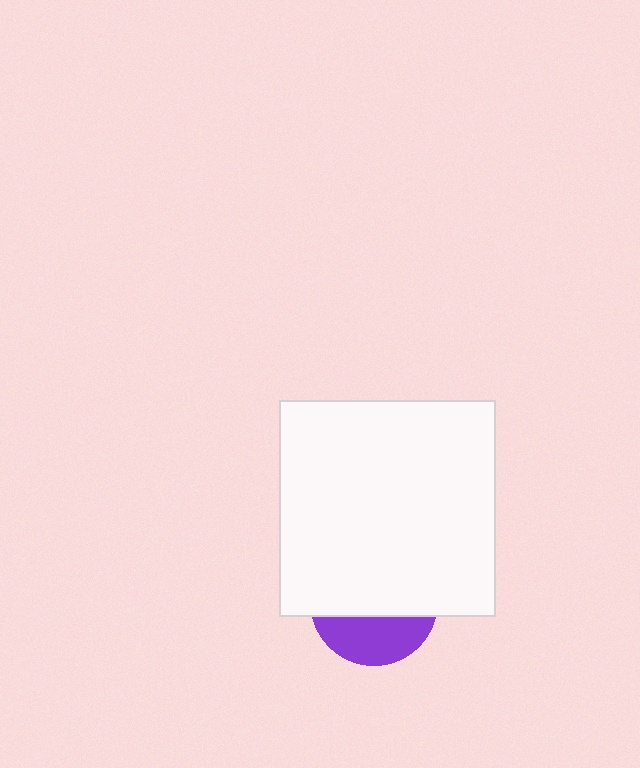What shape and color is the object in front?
The object in front is a white square.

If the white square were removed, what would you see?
You would see the complete purple circle.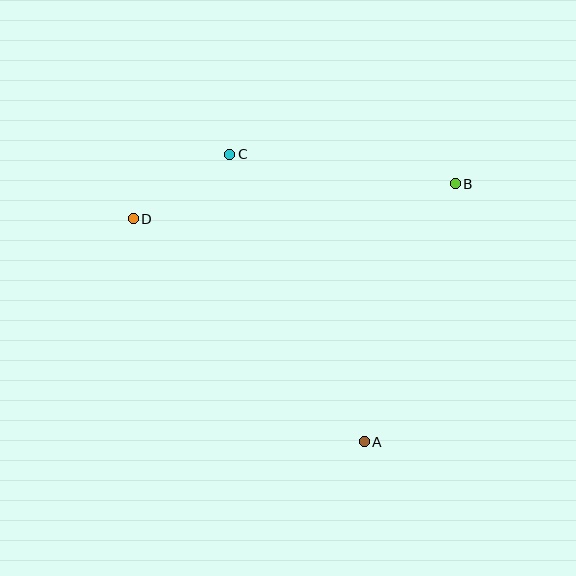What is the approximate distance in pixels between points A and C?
The distance between A and C is approximately 317 pixels.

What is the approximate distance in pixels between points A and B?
The distance between A and B is approximately 273 pixels.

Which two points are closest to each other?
Points C and D are closest to each other.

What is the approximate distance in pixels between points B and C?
The distance between B and C is approximately 227 pixels.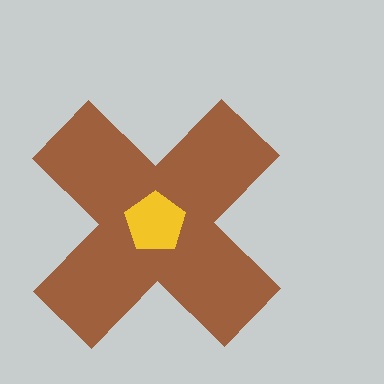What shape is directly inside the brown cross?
The yellow pentagon.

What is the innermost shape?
The yellow pentagon.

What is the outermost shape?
The brown cross.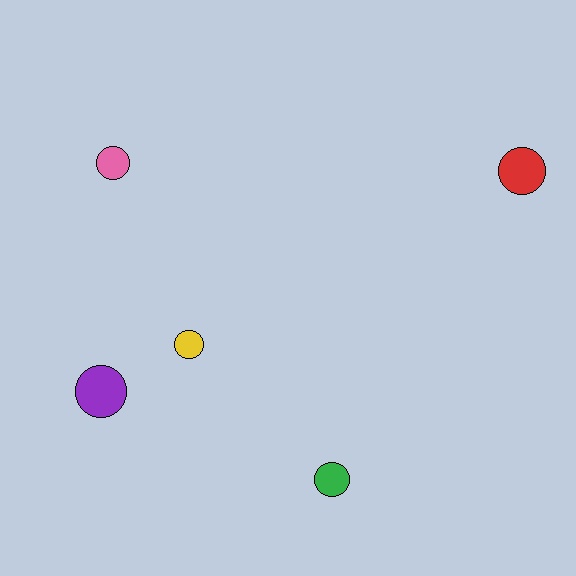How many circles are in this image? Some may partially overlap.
There are 5 circles.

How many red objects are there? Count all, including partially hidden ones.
There is 1 red object.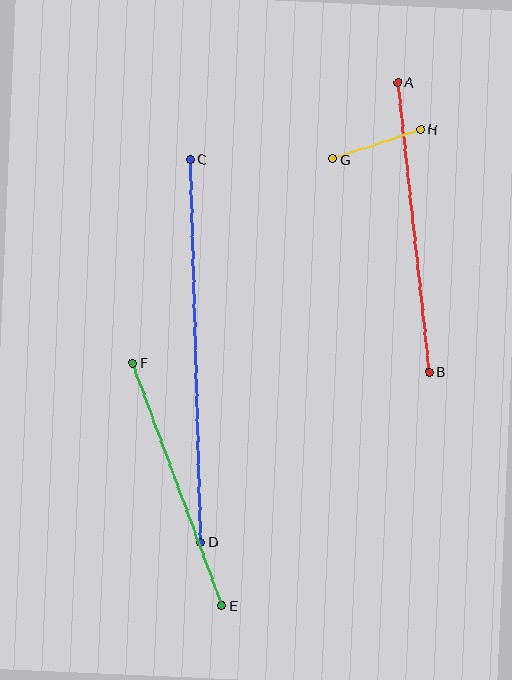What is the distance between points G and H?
The distance is approximately 93 pixels.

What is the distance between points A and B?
The distance is approximately 291 pixels.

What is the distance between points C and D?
The distance is approximately 383 pixels.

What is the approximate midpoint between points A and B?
The midpoint is at approximately (414, 227) pixels.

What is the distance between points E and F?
The distance is approximately 259 pixels.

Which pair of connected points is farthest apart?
Points C and D are farthest apart.